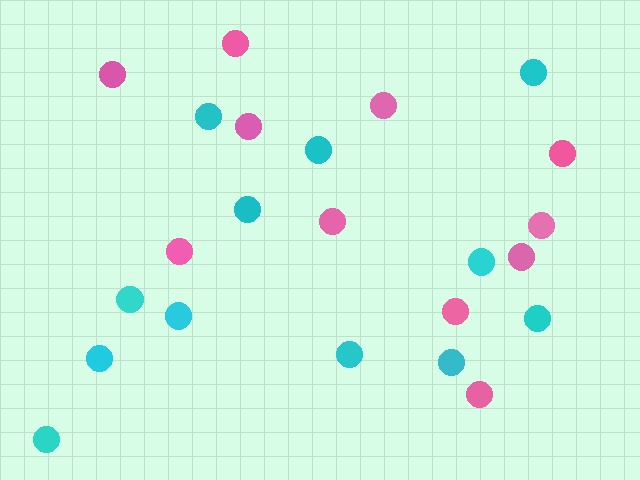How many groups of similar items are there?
There are 2 groups: one group of pink circles (11) and one group of cyan circles (12).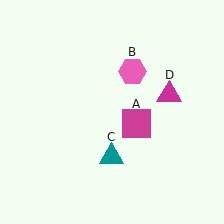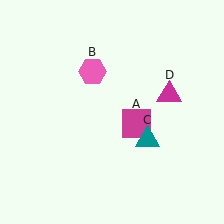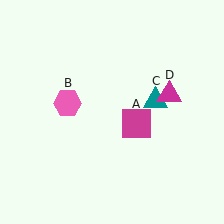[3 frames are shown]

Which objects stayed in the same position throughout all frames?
Magenta square (object A) and magenta triangle (object D) remained stationary.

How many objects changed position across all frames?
2 objects changed position: pink hexagon (object B), teal triangle (object C).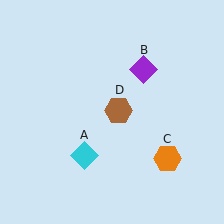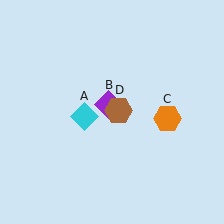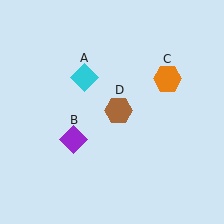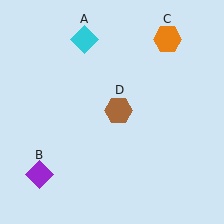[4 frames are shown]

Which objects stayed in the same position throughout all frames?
Brown hexagon (object D) remained stationary.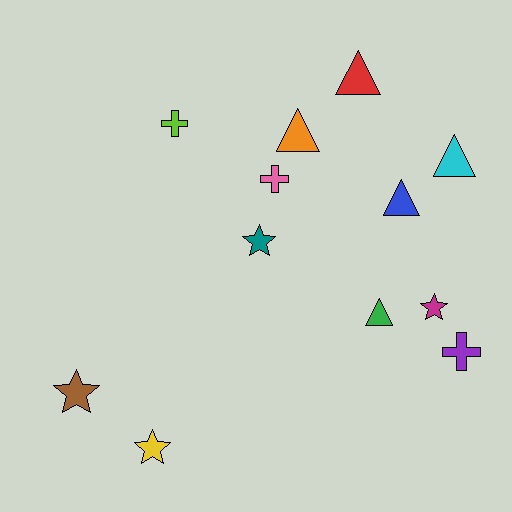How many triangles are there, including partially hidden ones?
There are 5 triangles.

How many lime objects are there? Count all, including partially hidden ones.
There is 1 lime object.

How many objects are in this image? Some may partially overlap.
There are 12 objects.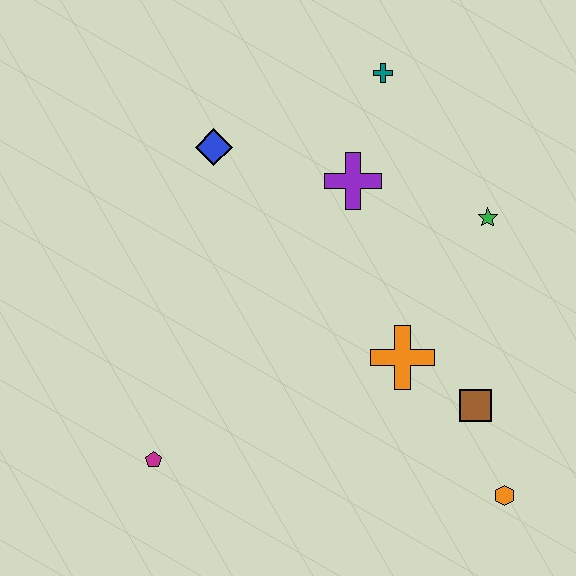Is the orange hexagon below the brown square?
Yes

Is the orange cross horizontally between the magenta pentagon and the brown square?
Yes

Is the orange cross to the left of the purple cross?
No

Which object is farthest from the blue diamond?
The orange hexagon is farthest from the blue diamond.